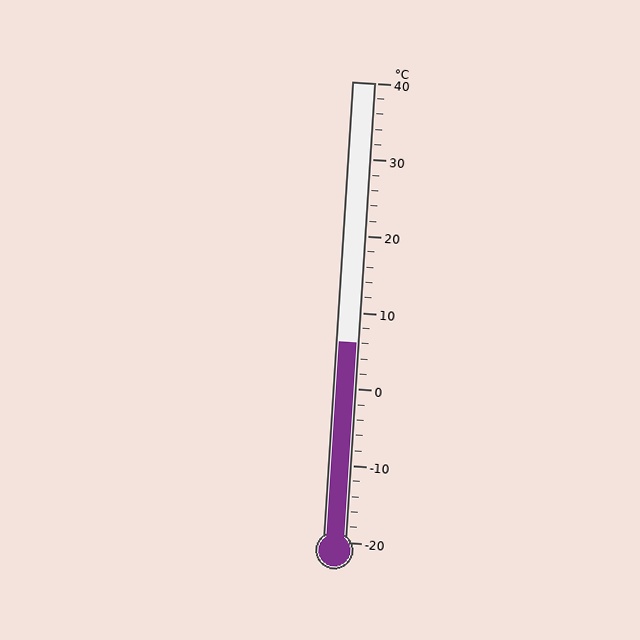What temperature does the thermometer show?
The thermometer shows approximately 6°C.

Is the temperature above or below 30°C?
The temperature is below 30°C.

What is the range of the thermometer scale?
The thermometer scale ranges from -20°C to 40°C.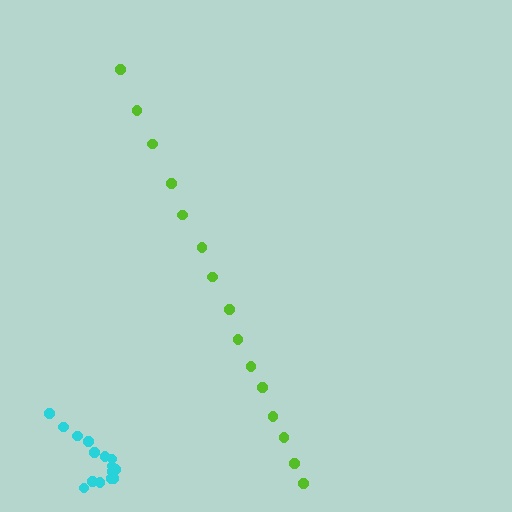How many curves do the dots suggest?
There are 2 distinct paths.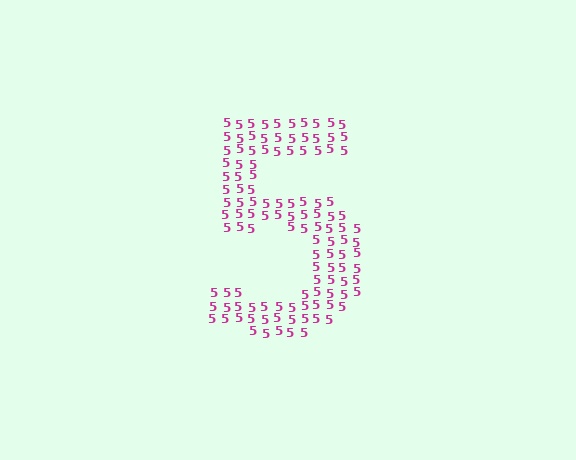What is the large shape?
The large shape is the digit 5.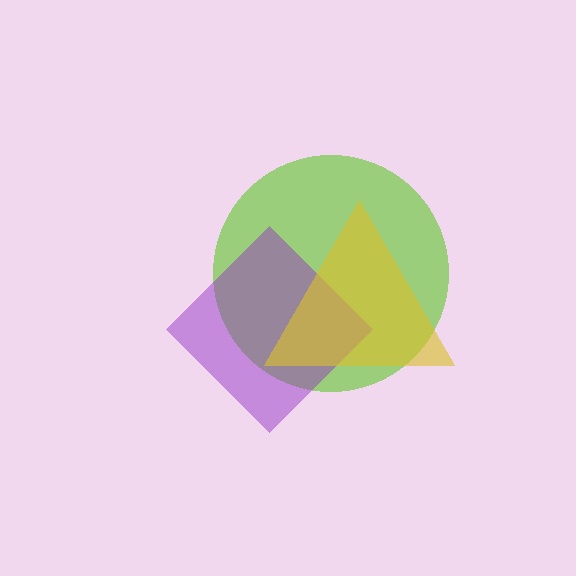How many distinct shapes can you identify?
There are 3 distinct shapes: a lime circle, a purple diamond, a yellow triangle.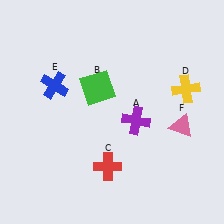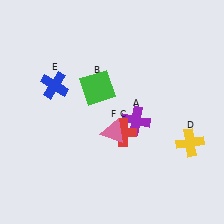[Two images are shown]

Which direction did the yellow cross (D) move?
The yellow cross (D) moved down.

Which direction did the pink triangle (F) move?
The pink triangle (F) moved left.